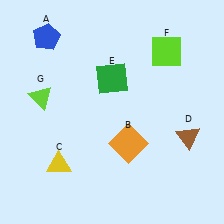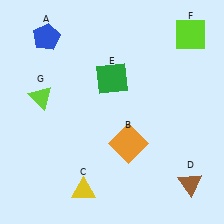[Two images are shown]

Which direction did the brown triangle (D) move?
The brown triangle (D) moved down.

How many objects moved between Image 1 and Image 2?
3 objects moved between the two images.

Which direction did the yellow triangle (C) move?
The yellow triangle (C) moved down.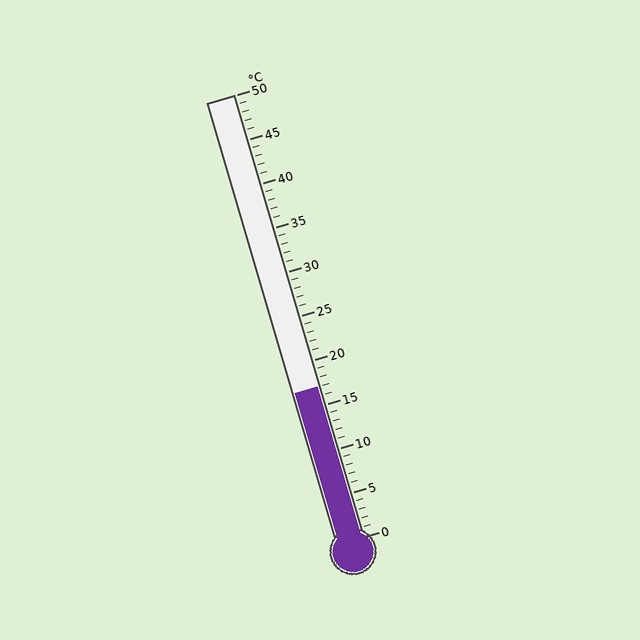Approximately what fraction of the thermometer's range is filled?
The thermometer is filled to approximately 35% of its range.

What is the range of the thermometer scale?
The thermometer scale ranges from 0°C to 50°C.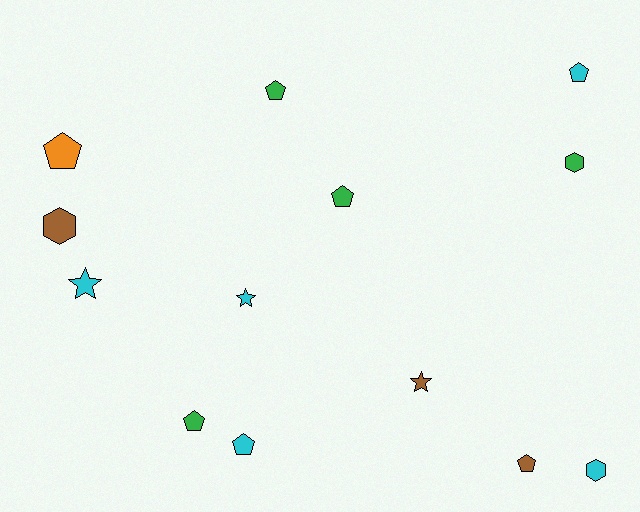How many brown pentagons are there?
There is 1 brown pentagon.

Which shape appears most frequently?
Pentagon, with 7 objects.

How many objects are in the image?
There are 13 objects.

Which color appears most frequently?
Cyan, with 5 objects.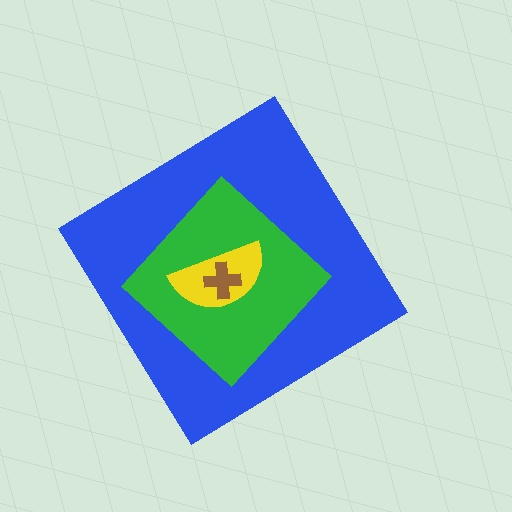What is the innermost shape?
The brown cross.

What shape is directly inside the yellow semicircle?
The brown cross.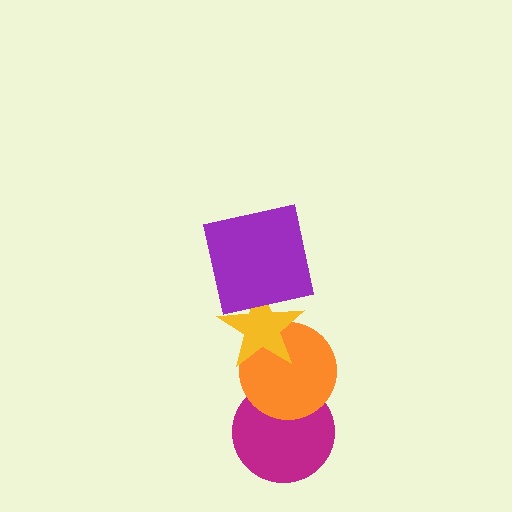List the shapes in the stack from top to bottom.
From top to bottom: the purple square, the yellow star, the orange circle, the magenta circle.